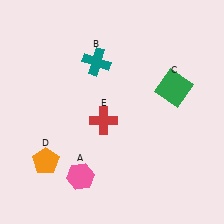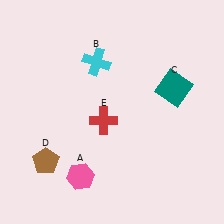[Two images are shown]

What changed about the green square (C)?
In Image 1, C is green. In Image 2, it changed to teal.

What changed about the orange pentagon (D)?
In Image 1, D is orange. In Image 2, it changed to brown.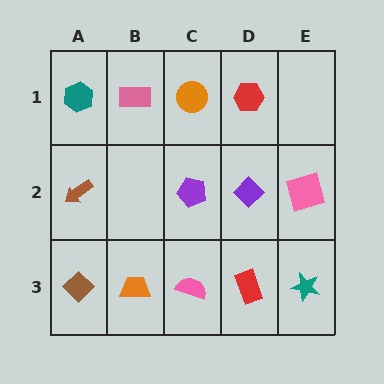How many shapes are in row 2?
4 shapes.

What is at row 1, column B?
A pink rectangle.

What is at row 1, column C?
An orange circle.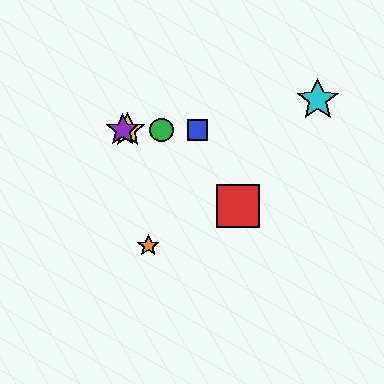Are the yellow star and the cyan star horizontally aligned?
No, the yellow star is at y≈130 and the cyan star is at y≈100.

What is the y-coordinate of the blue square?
The blue square is at y≈130.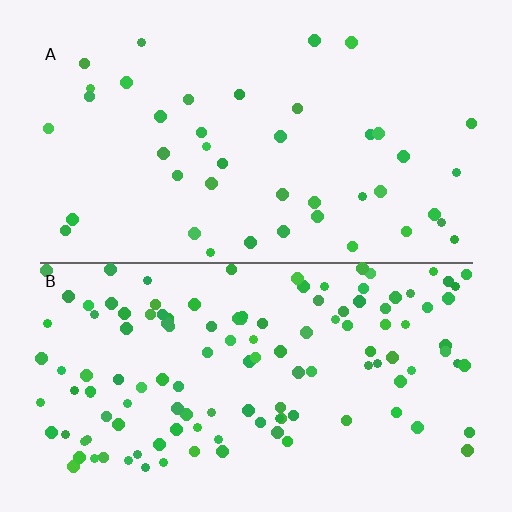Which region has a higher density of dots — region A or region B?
B (the bottom).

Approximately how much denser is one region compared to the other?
Approximately 3.0× — region B over region A.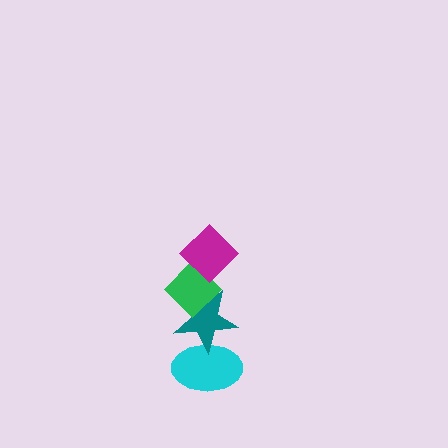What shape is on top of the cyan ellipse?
The teal star is on top of the cyan ellipse.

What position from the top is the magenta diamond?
The magenta diamond is 1st from the top.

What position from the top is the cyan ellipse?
The cyan ellipse is 4th from the top.